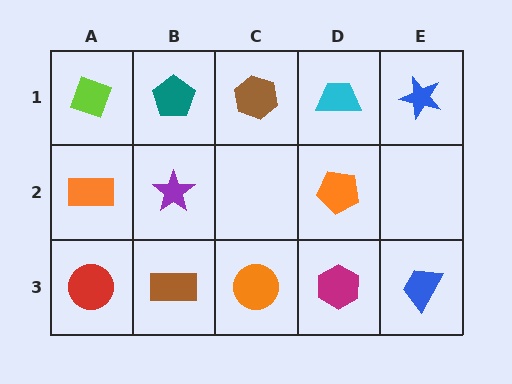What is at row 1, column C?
A brown hexagon.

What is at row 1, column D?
A cyan trapezoid.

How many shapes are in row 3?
5 shapes.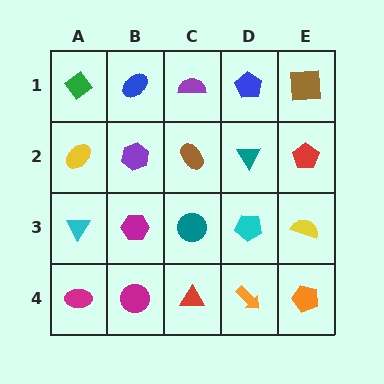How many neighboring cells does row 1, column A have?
2.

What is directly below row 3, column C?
A red triangle.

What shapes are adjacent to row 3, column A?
A yellow ellipse (row 2, column A), a magenta ellipse (row 4, column A), a magenta hexagon (row 3, column B).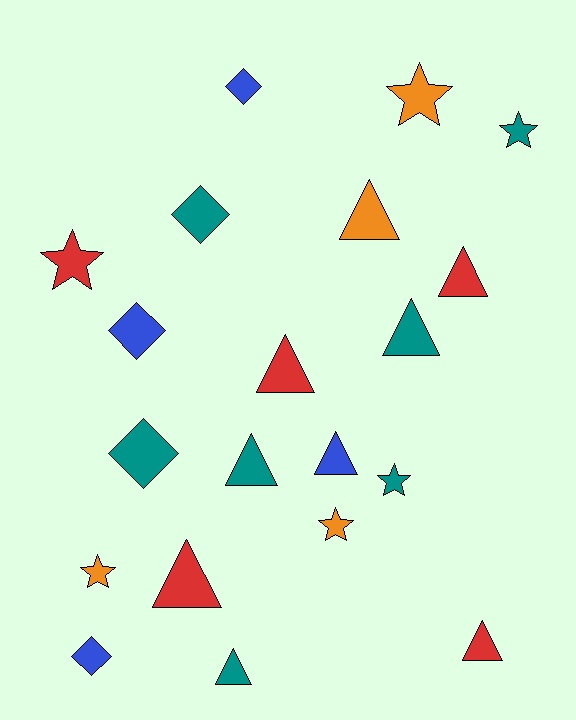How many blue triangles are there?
There is 1 blue triangle.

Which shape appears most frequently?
Triangle, with 9 objects.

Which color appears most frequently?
Teal, with 7 objects.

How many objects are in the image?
There are 20 objects.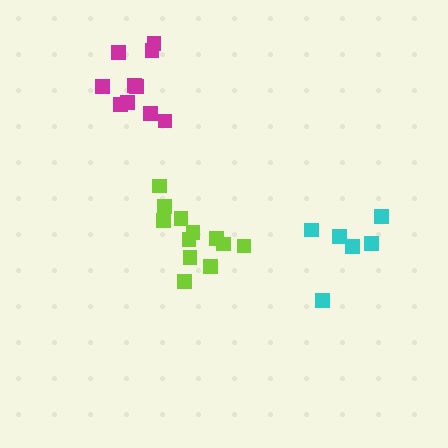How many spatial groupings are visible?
There are 3 spatial groupings.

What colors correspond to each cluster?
The clusters are colored: cyan, magenta, lime.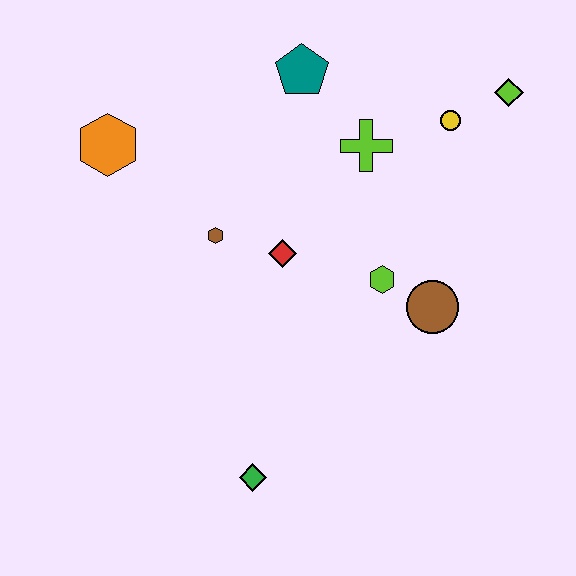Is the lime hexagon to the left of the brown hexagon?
No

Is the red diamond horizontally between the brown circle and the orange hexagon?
Yes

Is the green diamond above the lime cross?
No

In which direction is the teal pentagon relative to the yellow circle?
The teal pentagon is to the left of the yellow circle.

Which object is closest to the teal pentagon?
The lime cross is closest to the teal pentagon.